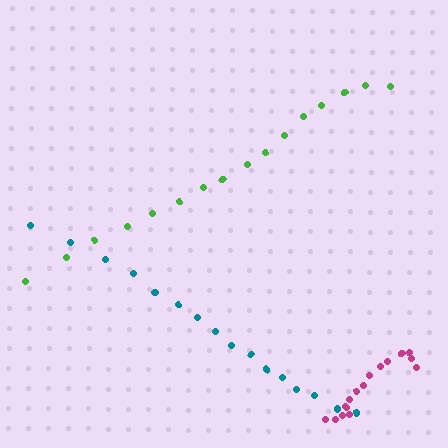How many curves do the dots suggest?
There are 3 distinct paths.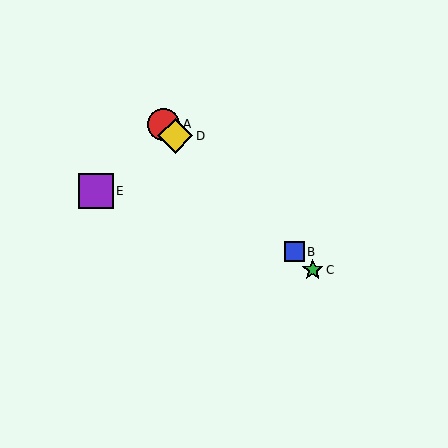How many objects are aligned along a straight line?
4 objects (A, B, C, D) are aligned along a straight line.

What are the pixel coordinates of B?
Object B is at (294, 252).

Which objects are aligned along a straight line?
Objects A, B, C, D are aligned along a straight line.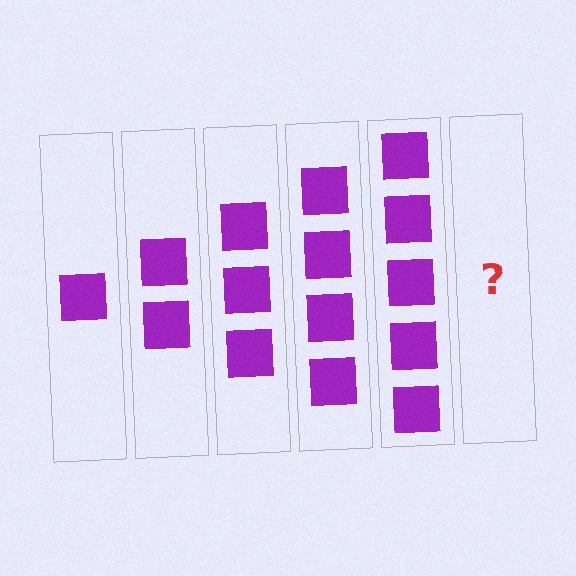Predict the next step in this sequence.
The next step is 6 squares.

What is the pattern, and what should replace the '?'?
The pattern is that each step adds one more square. The '?' should be 6 squares.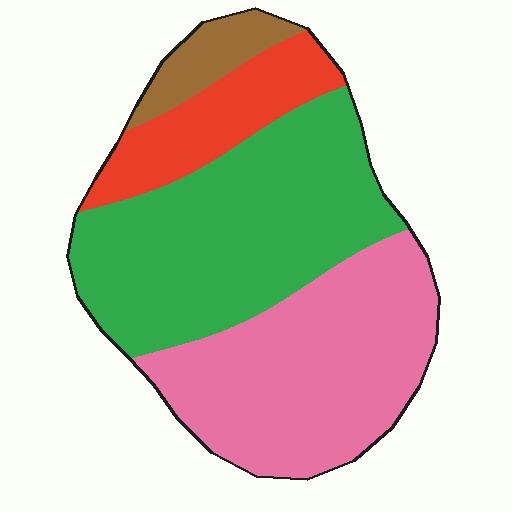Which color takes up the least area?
Brown, at roughly 5%.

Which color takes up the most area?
Green, at roughly 40%.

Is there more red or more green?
Green.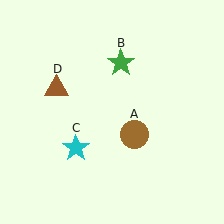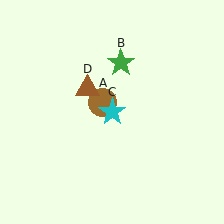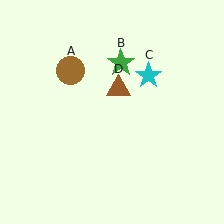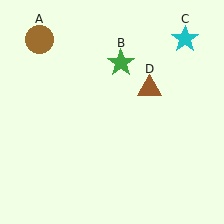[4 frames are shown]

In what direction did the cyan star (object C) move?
The cyan star (object C) moved up and to the right.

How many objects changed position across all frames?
3 objects changed position: brown circle (object A), cyan star (object C), brown triangle (object D).